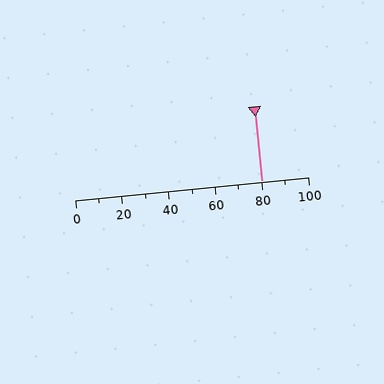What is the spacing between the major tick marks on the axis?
The major ticks are spaced 20 apart.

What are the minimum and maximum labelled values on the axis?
The axis runs from 0 to 100.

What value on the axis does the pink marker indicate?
The marker indicates approximately 80.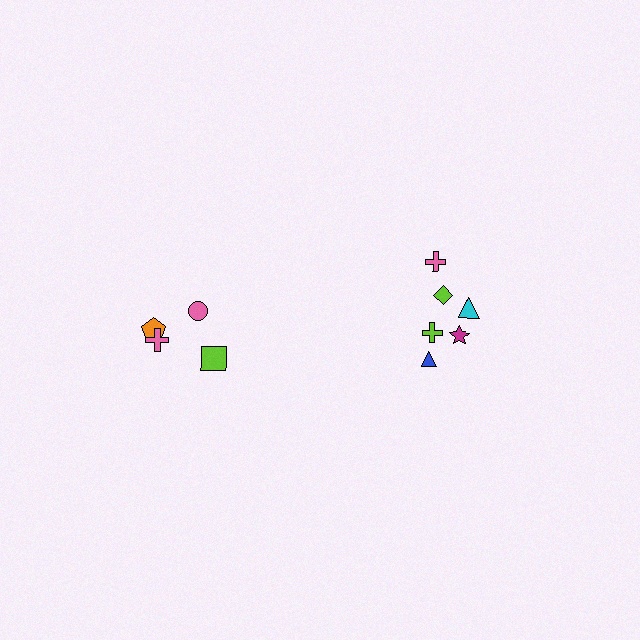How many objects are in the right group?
There are 6 objects.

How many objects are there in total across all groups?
There are 10 objects.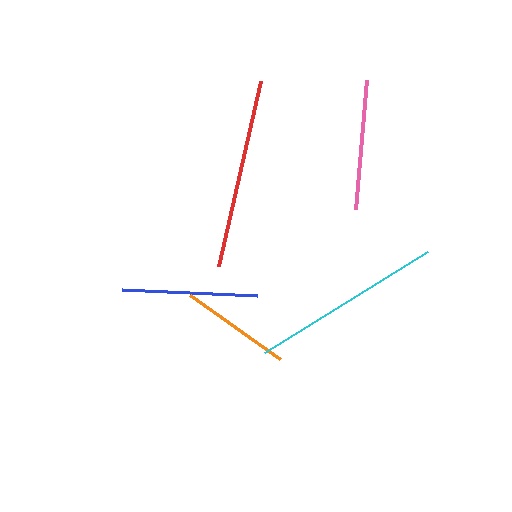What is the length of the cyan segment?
The cyan segment is approximately 191 pixels long.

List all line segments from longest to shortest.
From longest to shortest: cyan, red, blue, pink, orange.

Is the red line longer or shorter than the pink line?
The red line is longer than the pink line.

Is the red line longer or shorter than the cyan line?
The cyan line is longer than the red line.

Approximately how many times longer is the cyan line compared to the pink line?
The cyan line is approximately 1.5 times the length of the pink line.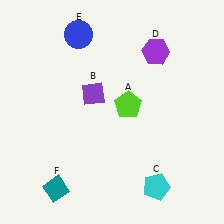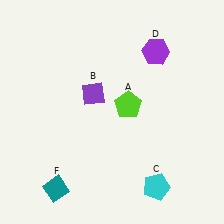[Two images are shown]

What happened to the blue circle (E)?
The blue circle (E) was removed in Image 2. It was in the top-left area of Image 1.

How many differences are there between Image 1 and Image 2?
There is 1 difference between the two images.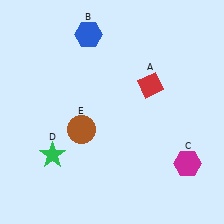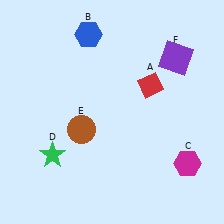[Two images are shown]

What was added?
A purple square (F) was added in Image 2.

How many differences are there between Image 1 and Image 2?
There is 1 difference between the two images.